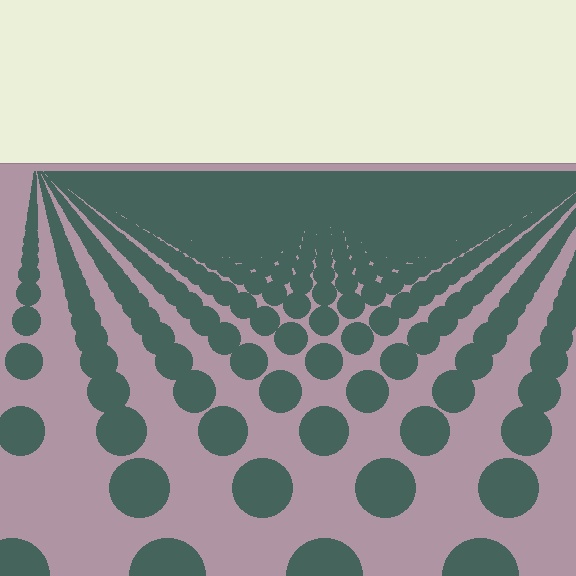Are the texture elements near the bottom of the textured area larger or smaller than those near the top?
Larger. Near the bottom, elements are closer to the viewer and appear at a bigger on-screen size.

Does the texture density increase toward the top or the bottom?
Density increases toward the top.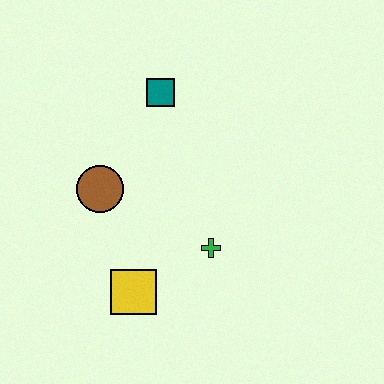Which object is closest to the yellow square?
The green cross is closest to the yellow square.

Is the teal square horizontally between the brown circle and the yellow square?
No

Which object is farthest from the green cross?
The teal square is farthest from the green cross.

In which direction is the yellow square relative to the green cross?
The yellow square is to the left of the green cross.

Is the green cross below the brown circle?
Yes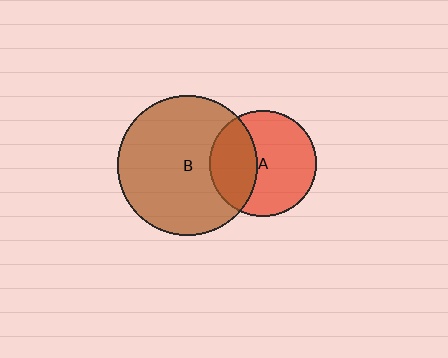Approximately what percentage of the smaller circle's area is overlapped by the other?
Approximately 35%.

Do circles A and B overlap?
Yes.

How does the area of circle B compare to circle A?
Approximately 1.7 times.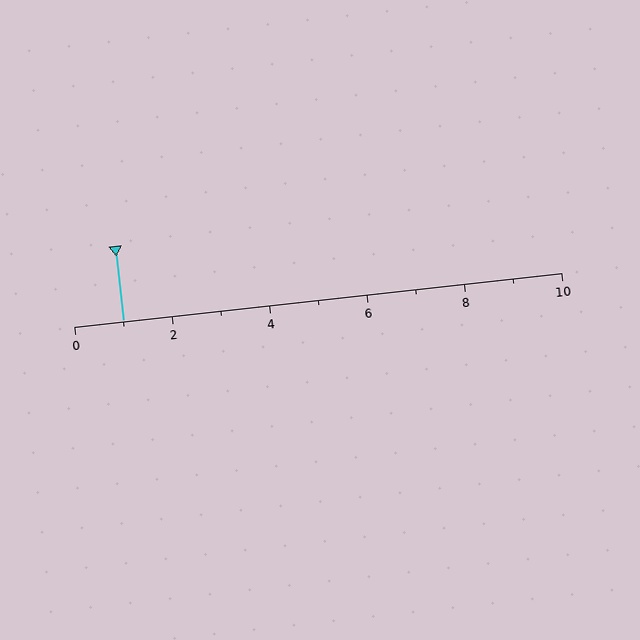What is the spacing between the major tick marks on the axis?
The major ticks are spaced 2 apart.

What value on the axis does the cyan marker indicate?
The marker indicates approximately 1.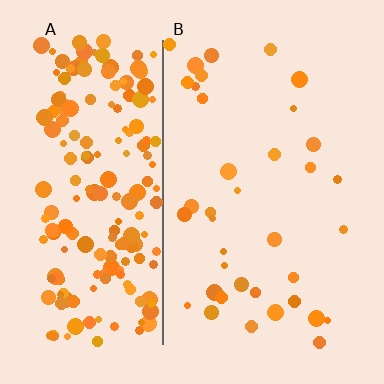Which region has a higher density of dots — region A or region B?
A (the left).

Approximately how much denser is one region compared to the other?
Approximately 5.1× — region A over region B.